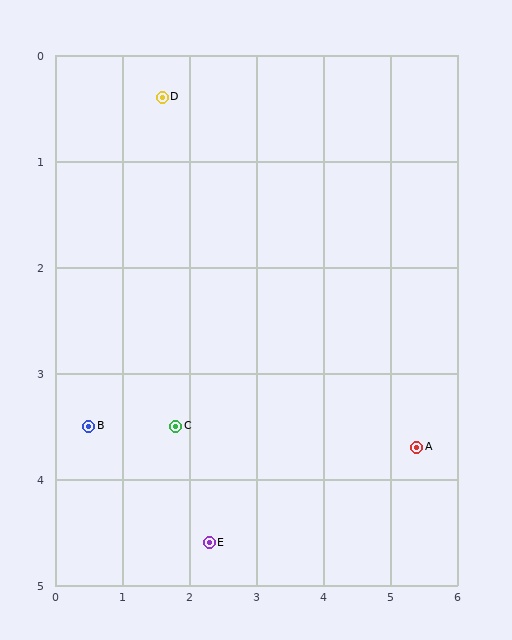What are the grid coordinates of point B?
Point B is at approximately (0.5, 3.5).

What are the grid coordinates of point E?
Point E is at approximately (2.3, 4.6).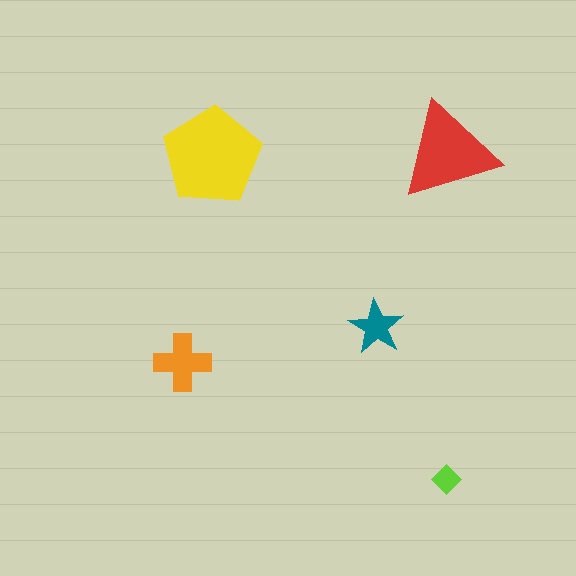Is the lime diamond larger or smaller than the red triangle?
Smaller.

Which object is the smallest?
The lime diamond.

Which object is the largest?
The yellow pentagon.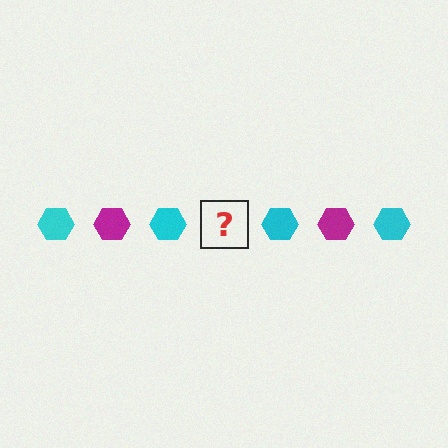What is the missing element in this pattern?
The missing element is a magenta hexagon.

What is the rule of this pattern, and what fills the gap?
The rule is that the pattern cycles through cyan, magenta hexagons. The gap should be filled with a magenta hexagon.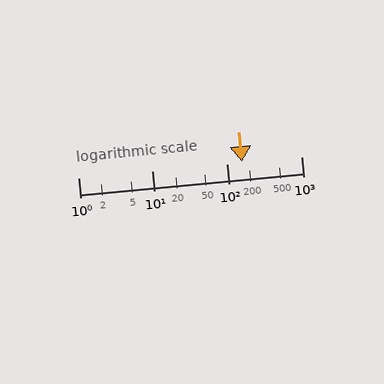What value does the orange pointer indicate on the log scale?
The pointer indicates approximately 160.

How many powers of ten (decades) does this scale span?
The scale spans 3 decades, from 1 to 1000.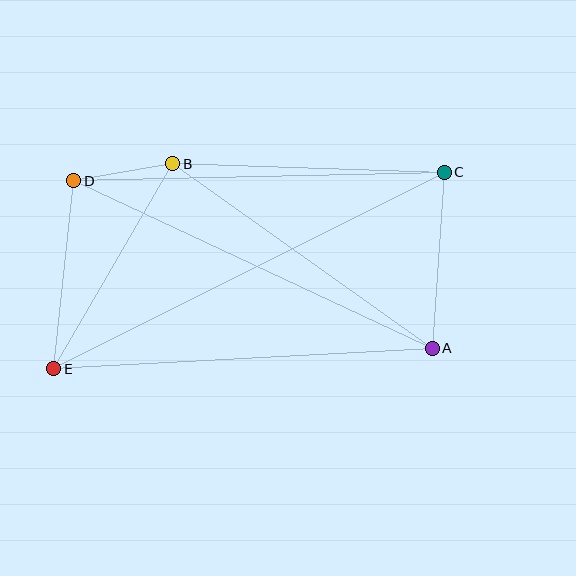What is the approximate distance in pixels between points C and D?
The distance between C and D is approximately 370 pixels.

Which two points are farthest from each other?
Points C and E are farthest from each other.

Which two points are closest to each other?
Points B and D are closest to each other.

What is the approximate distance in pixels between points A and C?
The distance between A and C is approximately 176 pixels.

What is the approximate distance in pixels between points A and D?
The distance between A and D is approximately 396 pixels.